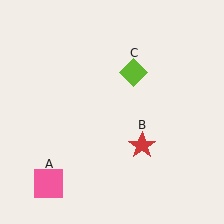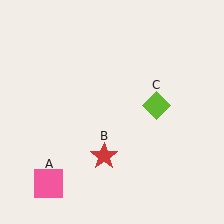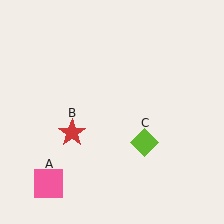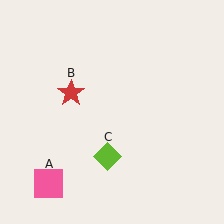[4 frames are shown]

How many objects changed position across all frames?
2 objects changed position: red star (object B), lime diamond (object C).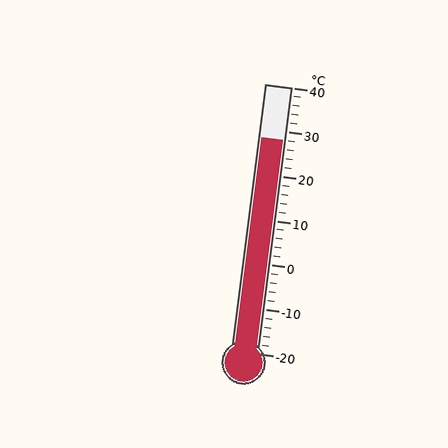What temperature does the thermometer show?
The thermometer shows approximately 28°C.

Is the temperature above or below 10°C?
The temperature is above 10°C.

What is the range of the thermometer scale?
The thermometer scale ranges from -20°C to 40°C.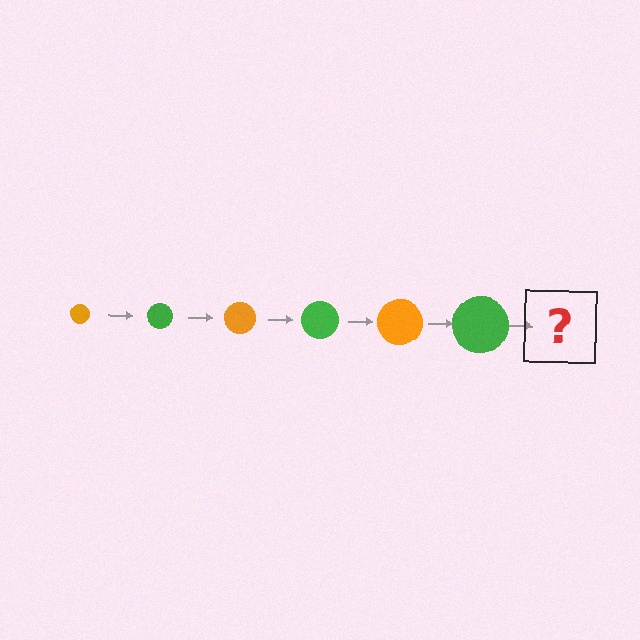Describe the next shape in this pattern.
It should be an orange circle, larger than the previous one.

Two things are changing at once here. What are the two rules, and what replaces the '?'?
The two rules are that the circle grows larger each step and the color cycles through orange and green. The '?' should be an orange circle, larger than the previous one.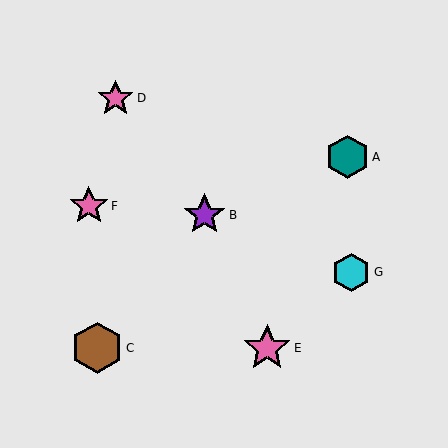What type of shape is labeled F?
Shape F is a pink star.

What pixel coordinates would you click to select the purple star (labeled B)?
Click at (205, 215) to select the purple star B.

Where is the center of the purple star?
The center of the purple star is at (205, 215).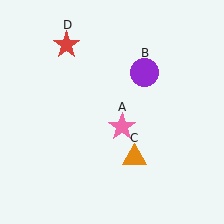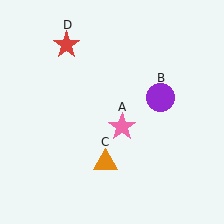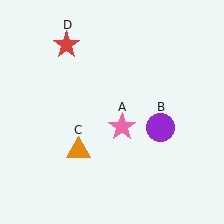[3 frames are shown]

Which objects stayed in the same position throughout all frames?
Pink star (object A) and red star (object D) remained stationary.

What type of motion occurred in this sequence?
The purple circle (object B), orange triangle (object C) rotated clockwise around the center of the scene.